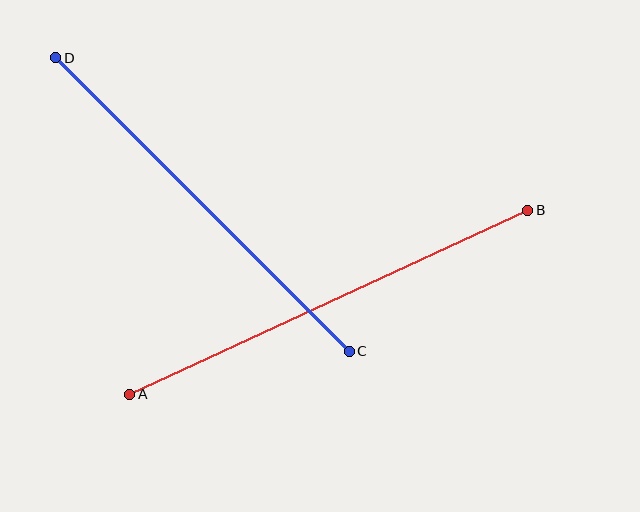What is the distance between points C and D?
The distance is approximately 415 pixels.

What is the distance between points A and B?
The distance is approximately 439 pixels.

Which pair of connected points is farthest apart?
Points A and B are farthest apart.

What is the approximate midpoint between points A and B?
The midpoint is at approximately (329, 302) pixels.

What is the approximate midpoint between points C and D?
The midpoint is at approximately (202, 205) pixels.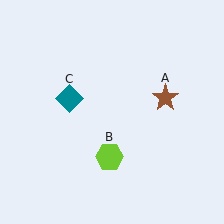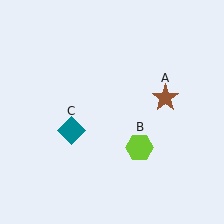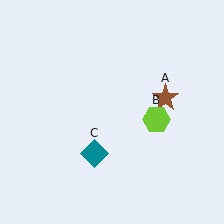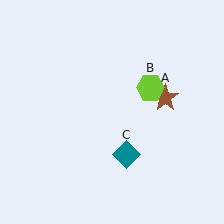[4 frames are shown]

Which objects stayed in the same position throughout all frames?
Brown star (object A) remained stationary.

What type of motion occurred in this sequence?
The lime hexagon (object B), teal diamond (object C) rotated counterclockwise around the center of the scene.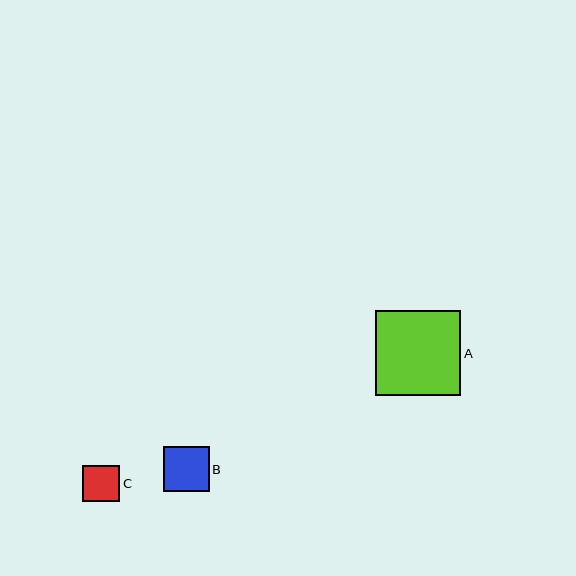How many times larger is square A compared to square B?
Square A is approximately 1.9 times the size of square B.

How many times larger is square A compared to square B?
Square A is approximately 1.9 times the size of square B.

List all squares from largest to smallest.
From largest to smallest: A, B, C.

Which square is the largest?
Square A is the largest with a size of approximately 85 pixels.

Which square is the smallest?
Square C is the smallest with a size of approximately 37 pixels.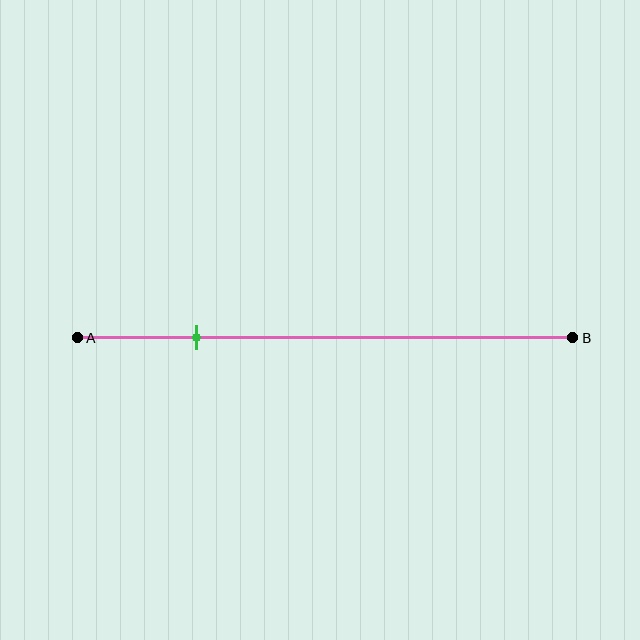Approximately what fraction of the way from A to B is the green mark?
The green mark is approximately 25% of the way from A to B.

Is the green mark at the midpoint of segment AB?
No, the mark is at about 25% from A, not at the 50% midpoint.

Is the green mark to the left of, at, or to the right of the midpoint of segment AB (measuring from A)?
The green mark is to the left of the midpoint of segment AB.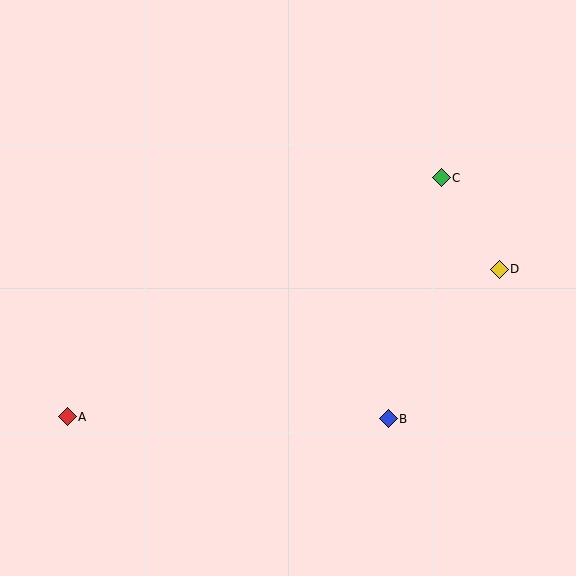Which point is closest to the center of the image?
Point B at (388, 419) is closest to the center.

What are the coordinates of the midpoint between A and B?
The midpoint between A and B is at (228, 418).